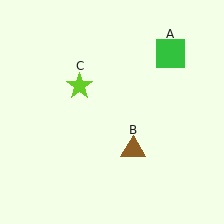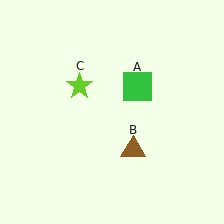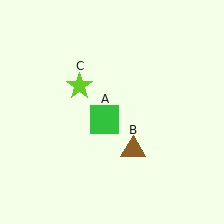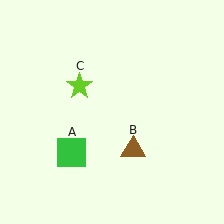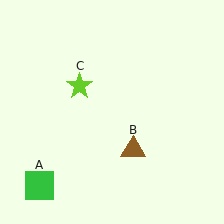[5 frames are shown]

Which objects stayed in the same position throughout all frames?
Brown triangle (object B) and lime star (object C) remained stationary.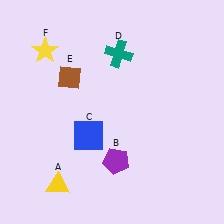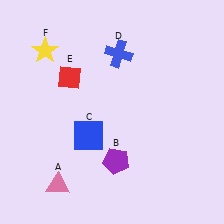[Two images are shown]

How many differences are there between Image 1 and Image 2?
There are 3 differences between the two images.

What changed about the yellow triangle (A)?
In Image 1, A is yellow. In Image 2, it changed to pink.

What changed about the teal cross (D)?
In Image 1, D is teal. In Image 2, it changed to blue.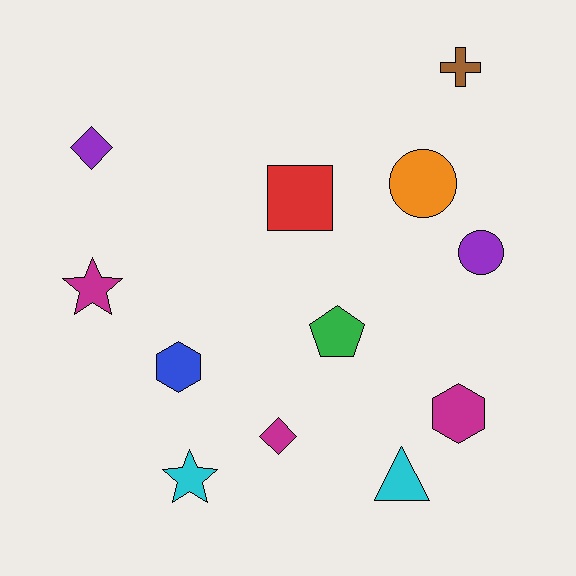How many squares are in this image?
There is 1 square.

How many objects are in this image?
There are 12 objects.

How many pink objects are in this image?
There are no pink objects.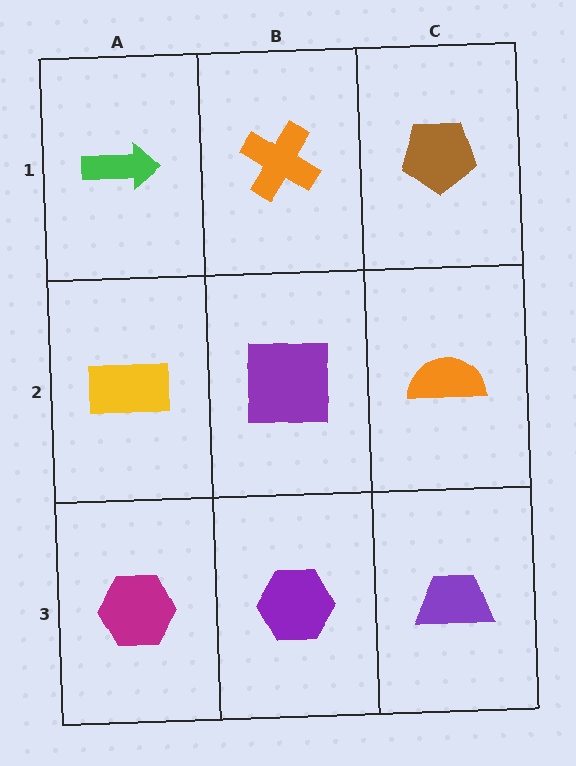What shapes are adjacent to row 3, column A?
A yellow rectangle (row 2, column A), a purple hexagon (row 3, column B).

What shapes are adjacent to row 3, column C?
An orange semicircle (row 2, column C), a purple hexagon (row 3, column B).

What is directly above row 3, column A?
A yellow rectangle.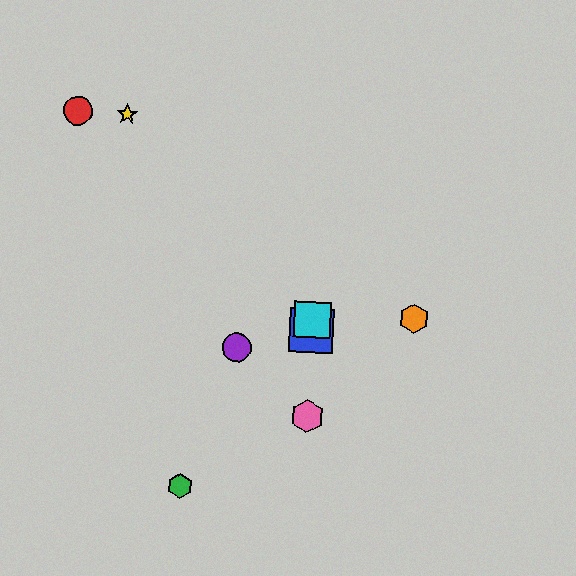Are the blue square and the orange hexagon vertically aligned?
No, the blue square is at x≈312 and the orange hexagon is at x≈414.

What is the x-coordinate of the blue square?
The blue square is at x≈312.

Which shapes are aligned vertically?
The blue square, the cyan square, the pink hexagon are aligned vertically.